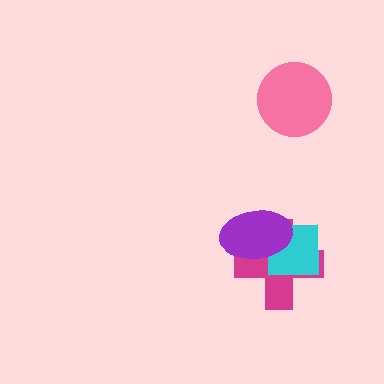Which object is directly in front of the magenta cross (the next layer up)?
The cyan square is directly in front of the magenta cross.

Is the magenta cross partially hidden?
Yes, it is partially covered by another shape.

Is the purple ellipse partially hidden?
No, no other shape covers it.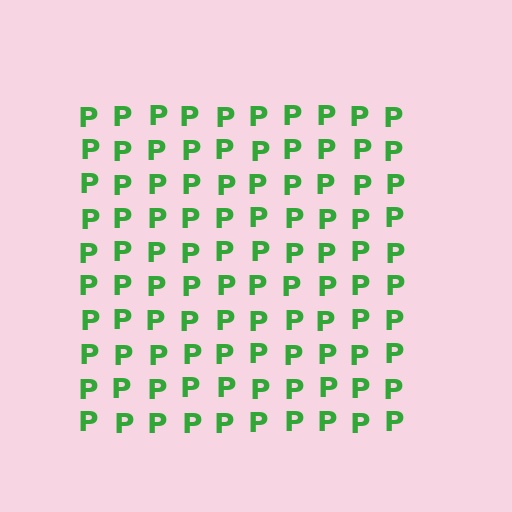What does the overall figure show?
The overall figure shows a square.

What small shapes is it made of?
It is made of small letter P's.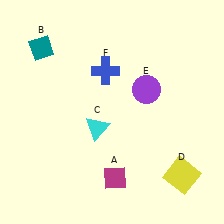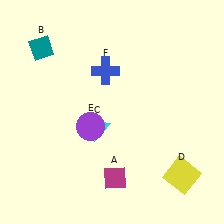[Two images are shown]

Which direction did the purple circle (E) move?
The purple circle (E) moved left.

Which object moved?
The purple circle (E) moved left.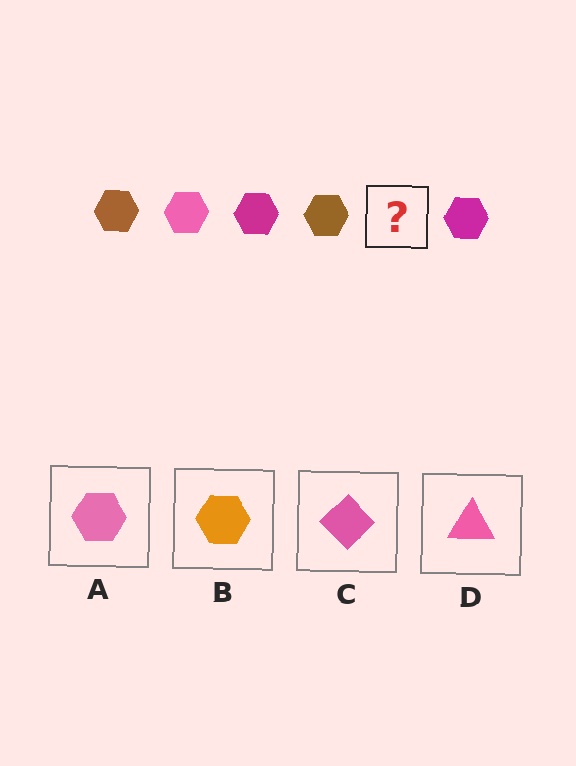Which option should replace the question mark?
Option A.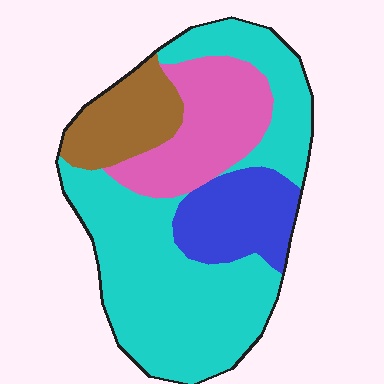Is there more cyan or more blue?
Cyan.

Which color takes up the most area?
Cyan, at roughly 55%.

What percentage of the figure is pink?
Pink covers around 20% of the figure.